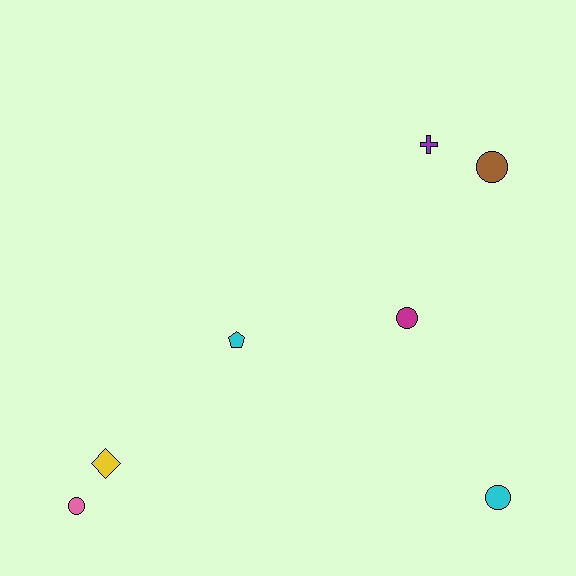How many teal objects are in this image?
There are no teal objects.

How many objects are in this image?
There are 7 objects.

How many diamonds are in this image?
There is 1 diamond.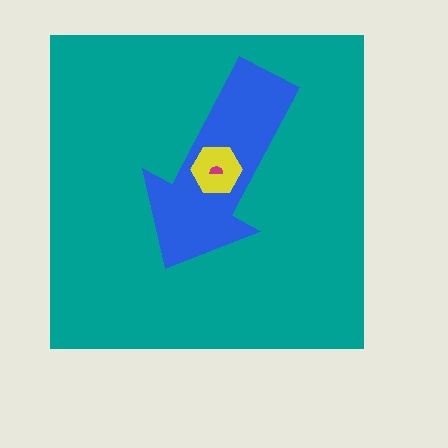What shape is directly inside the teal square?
The blue arrow.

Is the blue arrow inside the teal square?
Yes.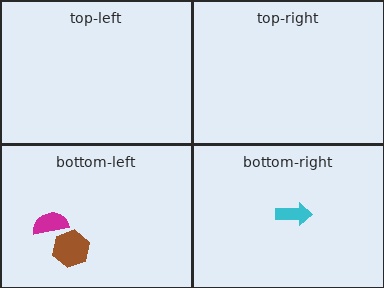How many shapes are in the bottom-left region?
2.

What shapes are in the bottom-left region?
The brown hexagon, the magenta semicircle.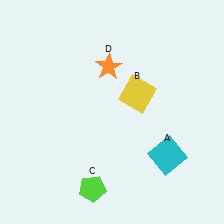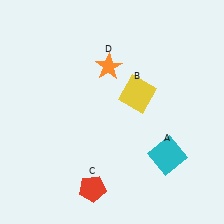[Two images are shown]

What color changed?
The pentagon (C) changed from lime in Image 1 to red in Image 2.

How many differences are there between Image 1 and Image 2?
There is 1 difference between the two images.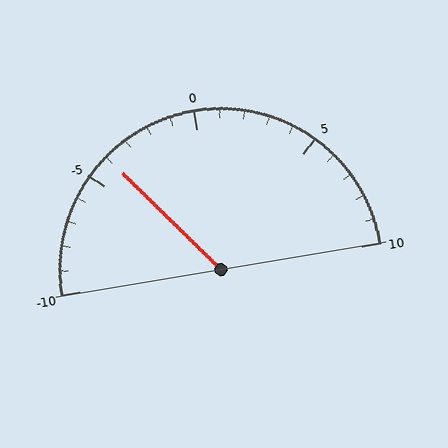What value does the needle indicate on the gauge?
The needle indicates approximately -4.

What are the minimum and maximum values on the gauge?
The gauge ranges from -10 to 10.